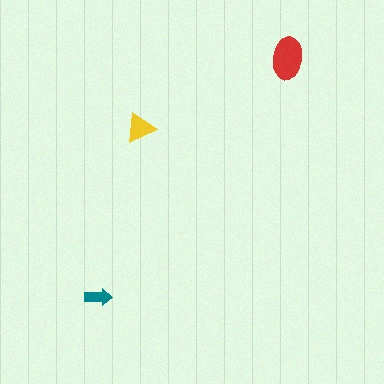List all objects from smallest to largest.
The teal arrow, the yellow triangle, the red ellipse.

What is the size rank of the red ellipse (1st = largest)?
1st.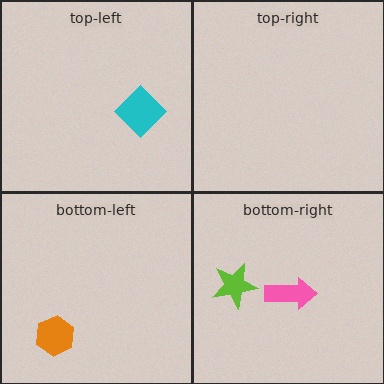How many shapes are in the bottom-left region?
1.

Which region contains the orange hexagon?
The bottom-left region.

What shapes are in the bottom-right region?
The lime star, the pink arrow.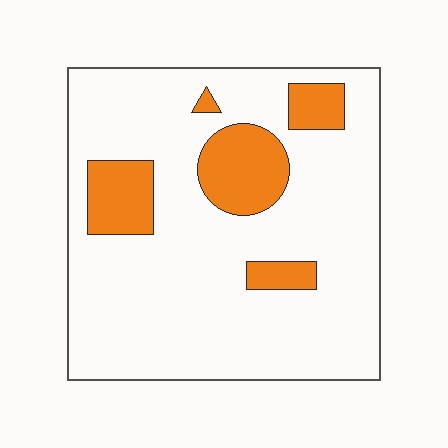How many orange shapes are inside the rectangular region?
5.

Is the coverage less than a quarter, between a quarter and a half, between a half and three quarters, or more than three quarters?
Less than a quarter.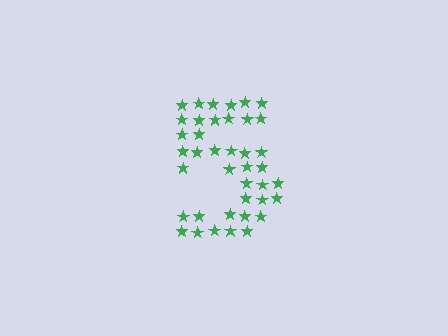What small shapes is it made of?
It is made of small stars.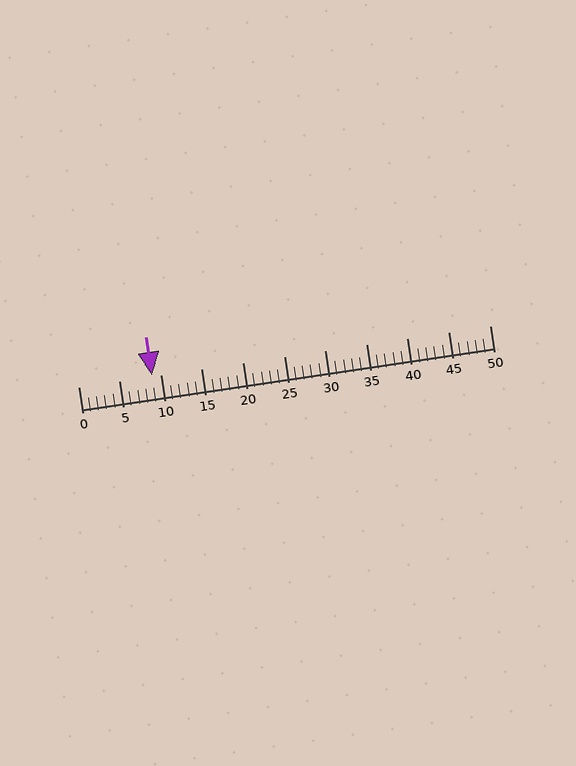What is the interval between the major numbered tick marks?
The major tick marks are spaced 5 units apart.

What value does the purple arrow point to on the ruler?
The purple arrow points to approximately 9.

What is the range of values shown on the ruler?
The ruler shows values from 0 to 50.